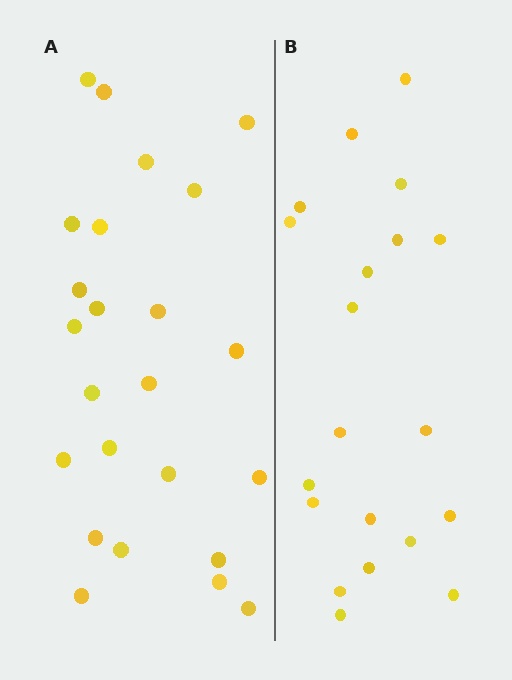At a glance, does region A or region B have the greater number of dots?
Region A (the left region) has more dots.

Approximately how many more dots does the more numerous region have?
Region A has about 4 more dots than region B.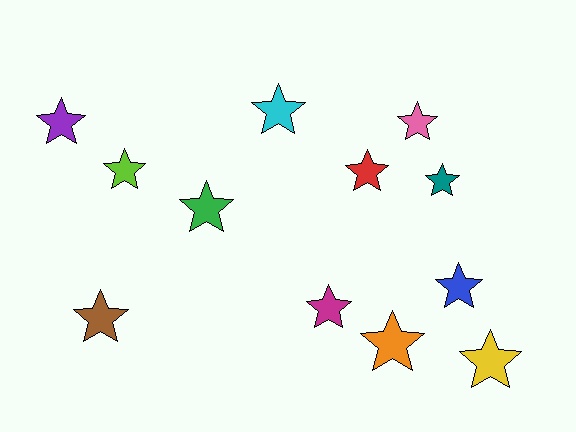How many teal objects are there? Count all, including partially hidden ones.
There is 1 teal object.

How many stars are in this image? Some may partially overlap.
There are 12 stars.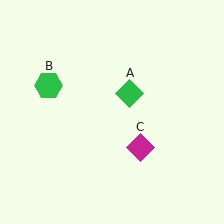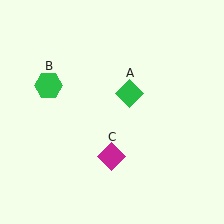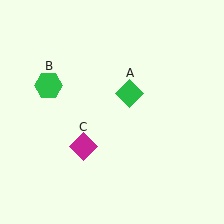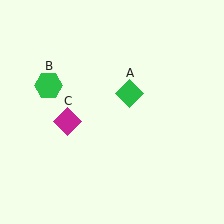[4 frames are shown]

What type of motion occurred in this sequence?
The magenta diamond (object C) rotated clockwise around the center of the scene.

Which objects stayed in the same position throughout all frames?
Green diamond (object A) and green hexagon (object B) remained stationary.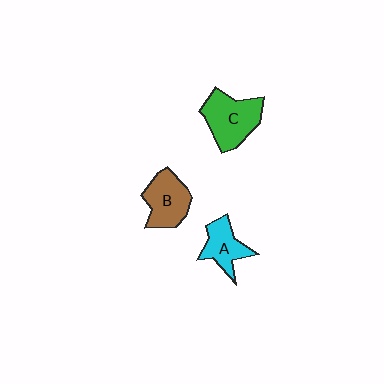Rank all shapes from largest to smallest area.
From largest to smallest: C (green), B (brown), A (cyan).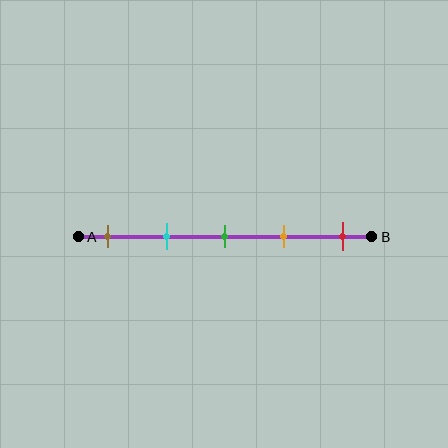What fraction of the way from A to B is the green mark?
The green mark is approximately 50% (0.5) of the way from A to B.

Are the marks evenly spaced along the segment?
Yes, the marks are approximately evenly spaced.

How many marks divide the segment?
There are 5 marks dividing the segment.